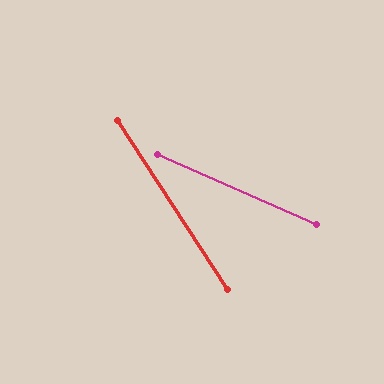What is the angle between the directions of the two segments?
Approximately 33 degrees.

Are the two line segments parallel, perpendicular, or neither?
Neither parallel nor perpendicular — they differ by about 33°.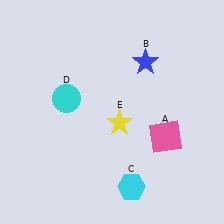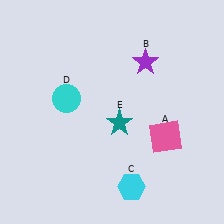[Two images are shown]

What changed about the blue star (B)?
In Image 1, B is blue. In Image 2, it changed to purple.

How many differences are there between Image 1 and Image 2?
There are 2 differences between the two images.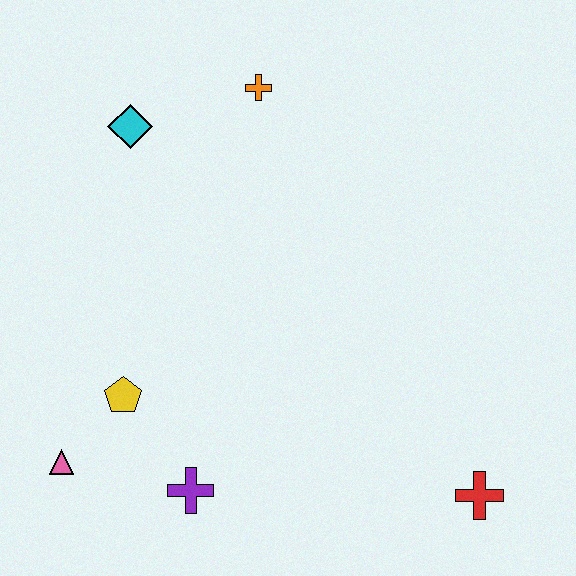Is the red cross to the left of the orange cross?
No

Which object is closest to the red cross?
The purple cross is closest to the red cross.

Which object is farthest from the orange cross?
The red cross is farthest from the orange cross.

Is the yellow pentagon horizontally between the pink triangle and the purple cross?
Yes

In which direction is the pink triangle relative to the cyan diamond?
The pink triangle is below the cyan diamond.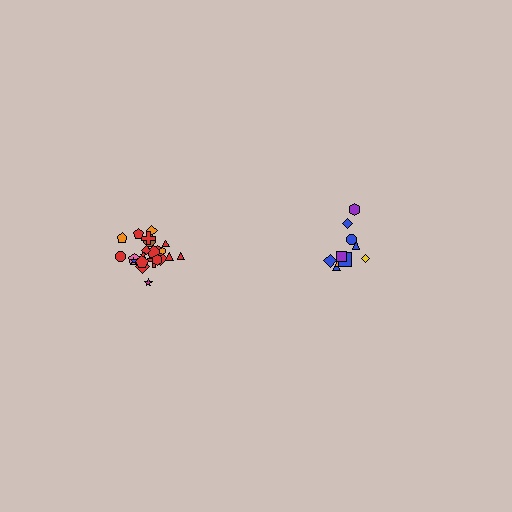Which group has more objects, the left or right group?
The left group.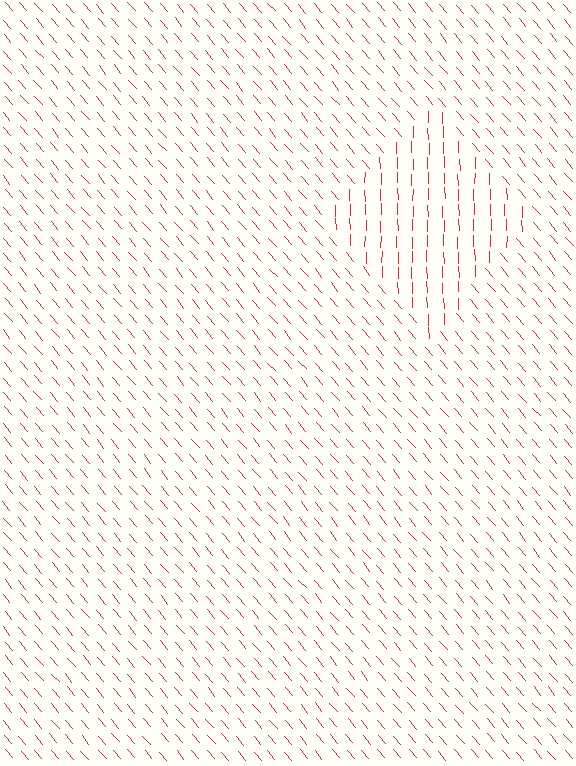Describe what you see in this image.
The image is filled with small red line segments. A diamond region in the image has lines oriented differently from the surrounding lines, creating a visible texture boundary.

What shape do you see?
I see a diamond.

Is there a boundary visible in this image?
Yes, there is a texture boundary formed by a change in line orientation.